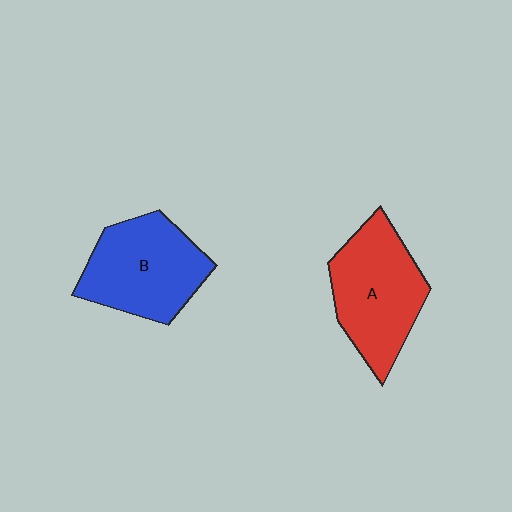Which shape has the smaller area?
Shape B (blue).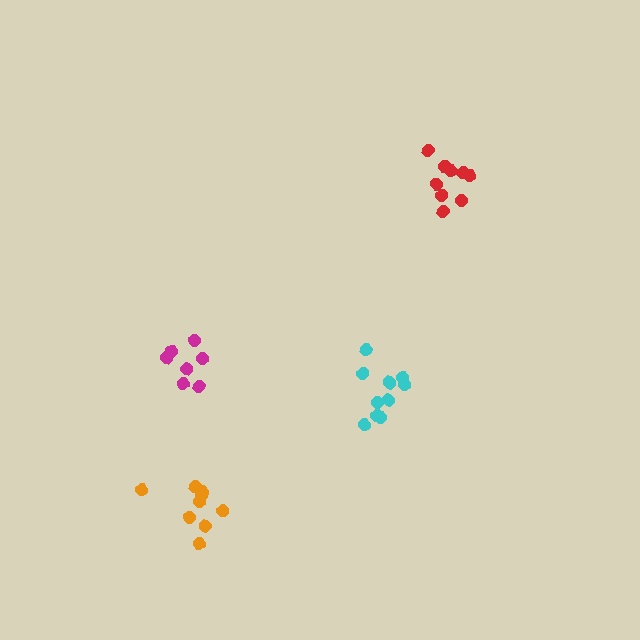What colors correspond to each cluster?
The clusters are colored: red, magenta, orange, cyan.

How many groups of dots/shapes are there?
There are 4 groups.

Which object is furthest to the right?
The red cluster is rightmost.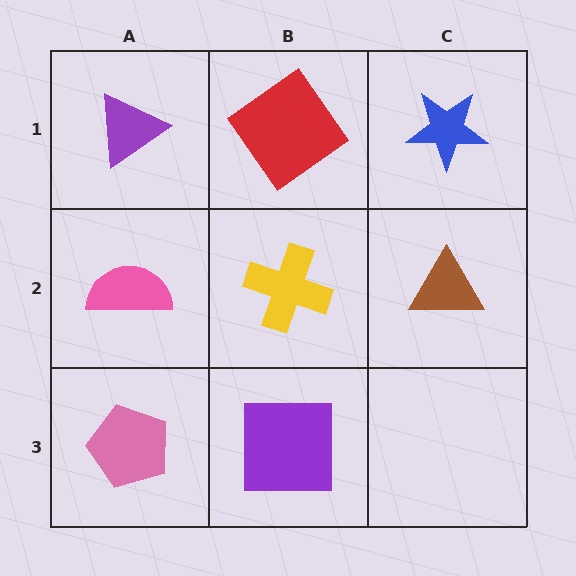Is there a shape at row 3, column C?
No, that cell is empty.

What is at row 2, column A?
A pink semicircle.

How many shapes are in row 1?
3 shapes.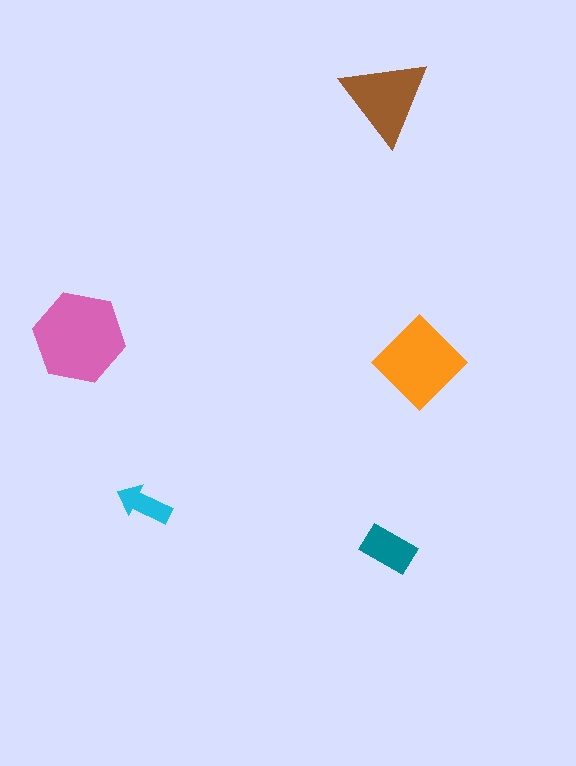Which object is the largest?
The pink hexagon.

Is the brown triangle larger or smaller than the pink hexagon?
Smaller.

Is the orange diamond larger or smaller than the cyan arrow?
Larger.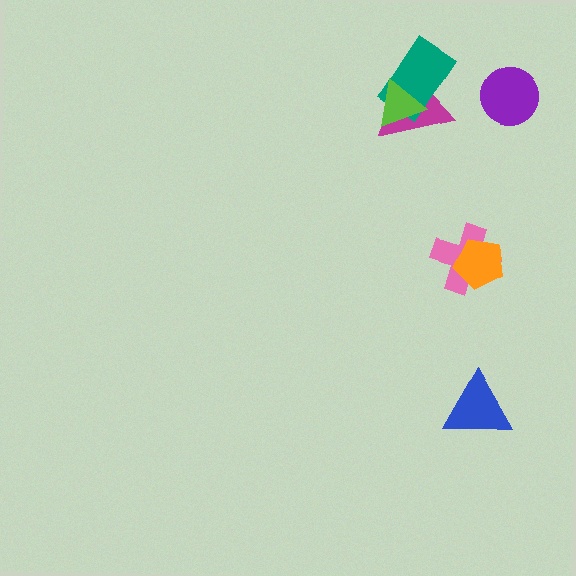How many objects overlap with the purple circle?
0 objects overlap with the purple circle.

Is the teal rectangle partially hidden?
Yes, it is partially covered by another shape.